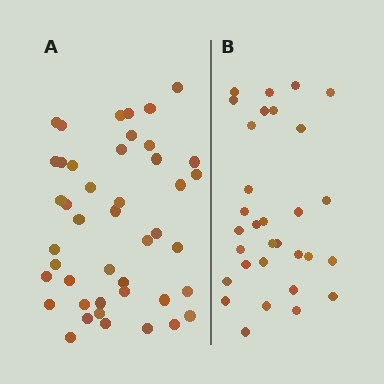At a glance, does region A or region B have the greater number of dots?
Region A (the left region) has more dots.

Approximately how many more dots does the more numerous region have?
Region A has approximately 15 more dots than region B.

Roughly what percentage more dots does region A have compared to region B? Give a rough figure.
About 40% more.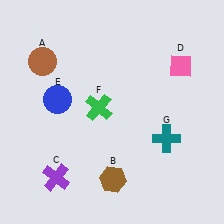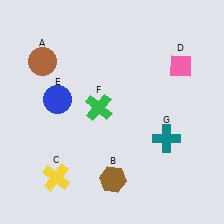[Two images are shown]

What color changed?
The cross (C) changed from purple in Image 1 to yellow in Image 2.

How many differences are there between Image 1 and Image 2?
There is 1 difference between the two images.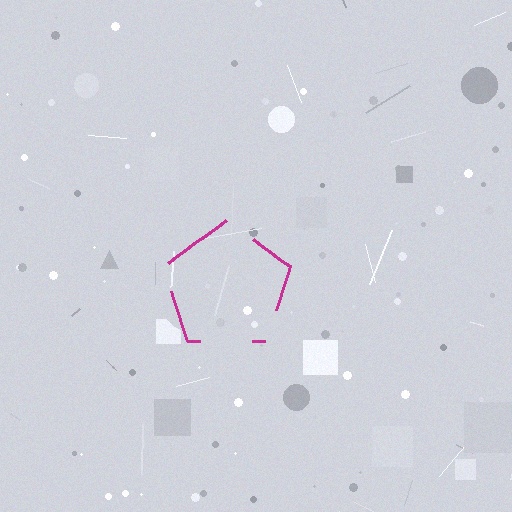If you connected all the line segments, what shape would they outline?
They would outline a pentagon.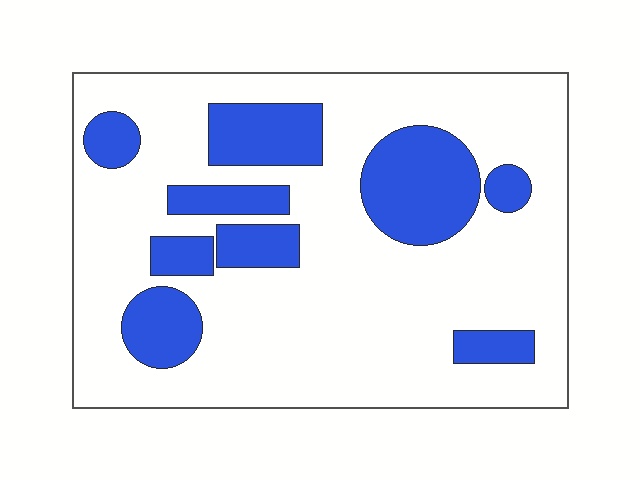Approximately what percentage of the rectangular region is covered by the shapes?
Approximately 25%.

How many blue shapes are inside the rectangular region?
9.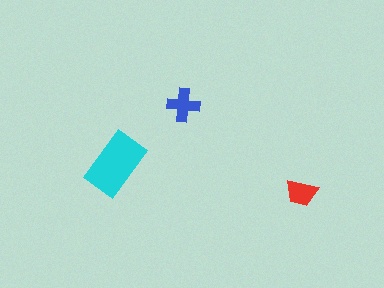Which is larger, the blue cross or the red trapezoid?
The blue cross.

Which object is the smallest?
The red trapezoid.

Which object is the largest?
The cyan rectangle.